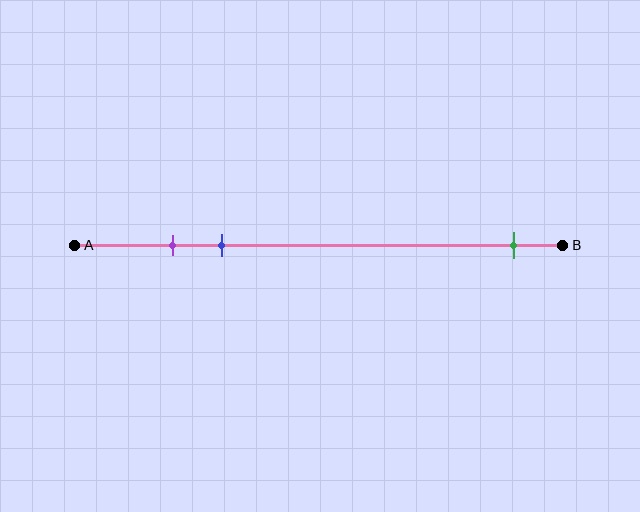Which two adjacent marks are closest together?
The purple and blue marks are the closest adjacent pair.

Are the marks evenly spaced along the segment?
No, the marks are not evenly spaced.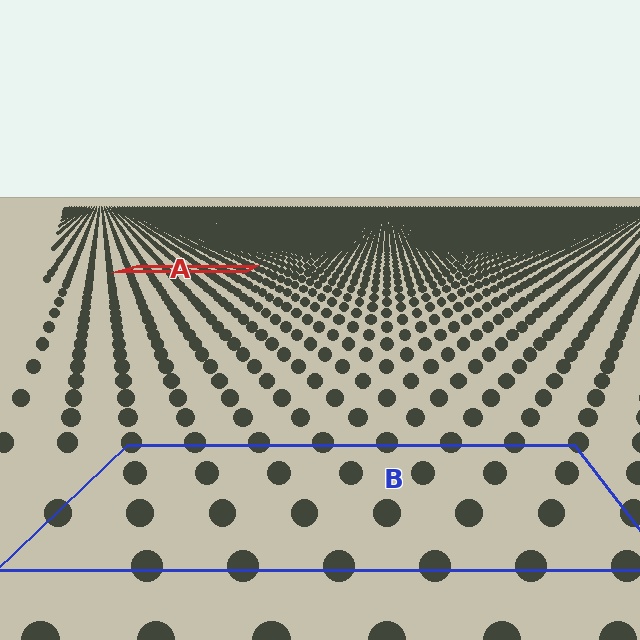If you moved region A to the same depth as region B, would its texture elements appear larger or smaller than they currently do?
They would appear larger. At a closer depth, the same texture elements are projected at a bigger on-screen size.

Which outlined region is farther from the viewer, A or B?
Region A is farther from the viewer — the texture elements inside it appear smaller and more densely packed.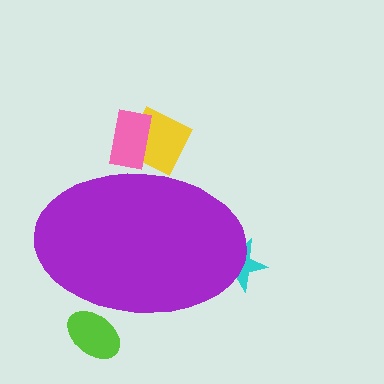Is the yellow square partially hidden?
Yes, the yellow square is partially hidden behind the purple ellipse.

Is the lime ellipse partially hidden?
Yes, the lime ellipse is partially hidden behind the purple ellipse.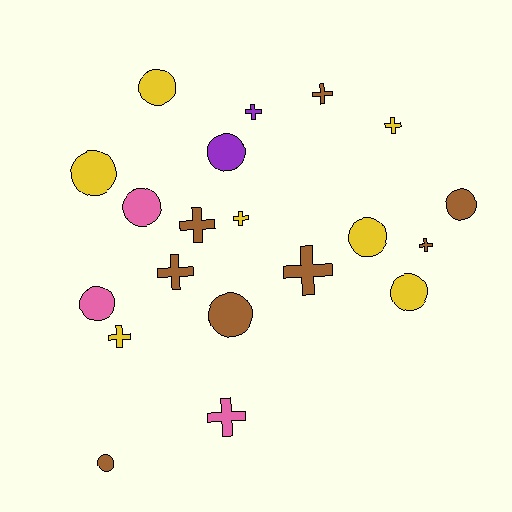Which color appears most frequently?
Brown, with 8 objects.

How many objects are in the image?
There are 20 objects.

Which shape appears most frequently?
Cross, with 10 objects.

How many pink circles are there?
There are 2 pink circles.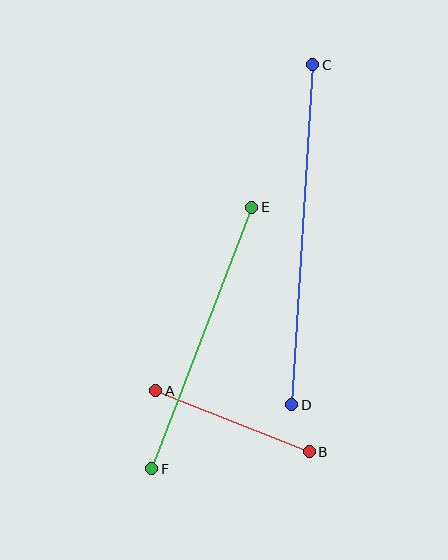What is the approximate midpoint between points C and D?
The midpoint is at approximately (302, 235) pixels.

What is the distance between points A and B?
The distance is approximately 165 pixels.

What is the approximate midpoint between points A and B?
The midpoint is at approximately (232, 421) pixels.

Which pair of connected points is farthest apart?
Points C and D are farthest apart.